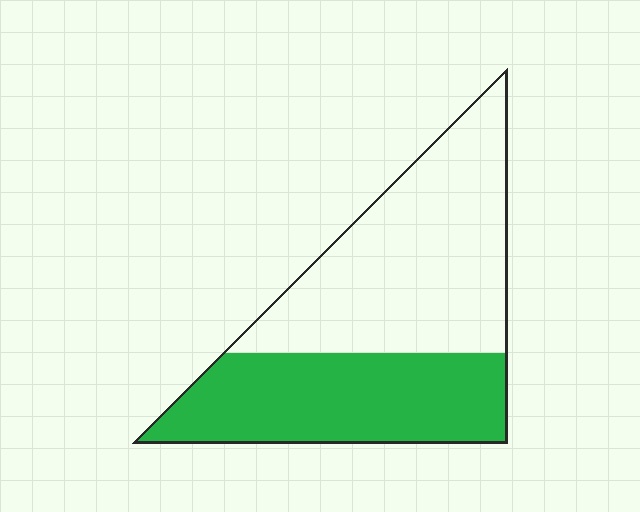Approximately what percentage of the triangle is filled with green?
Approximately 40%.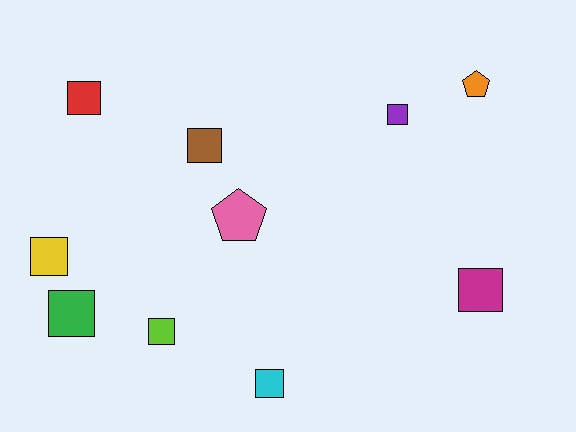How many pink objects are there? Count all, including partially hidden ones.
There is 1 pink object.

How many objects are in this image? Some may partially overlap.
There are 10 objects.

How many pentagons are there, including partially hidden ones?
There are 2 pentagons.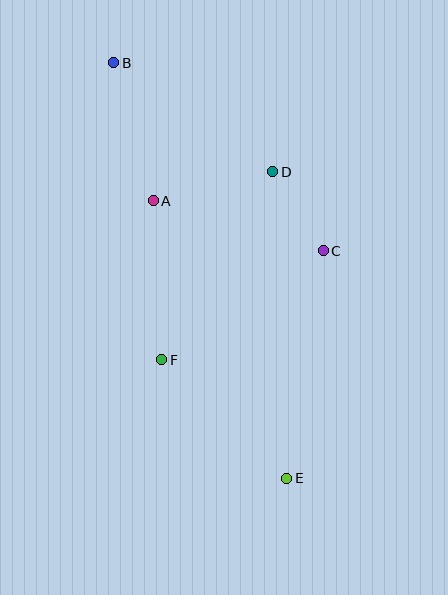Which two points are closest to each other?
Points C and D are closest to each other.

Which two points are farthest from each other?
Points B and E are farthest from each other.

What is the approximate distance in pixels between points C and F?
The distance between C and F is approximately 195 pixels.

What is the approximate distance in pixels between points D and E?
The distance between D and E is approximately 307 pixels.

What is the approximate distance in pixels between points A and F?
The distance between A and F is approximately 159 pixels.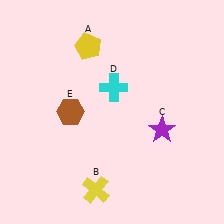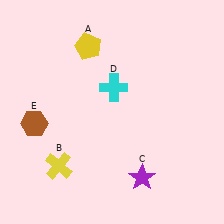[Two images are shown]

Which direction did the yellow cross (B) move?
The yellow cross (B) moved left.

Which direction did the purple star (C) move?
The purple star (C) moved down.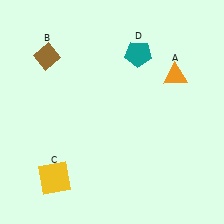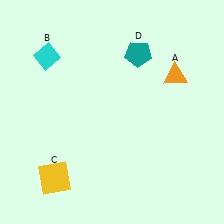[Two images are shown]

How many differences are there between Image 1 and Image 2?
There is 1 difference between the two images.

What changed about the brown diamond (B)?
In Image 1, B is brown. In Image 2, it changed to cyan.